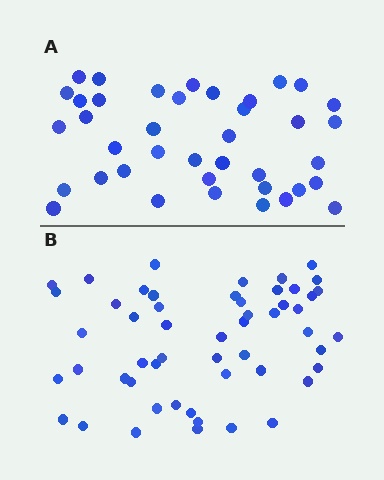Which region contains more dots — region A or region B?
Region B (the bottom region) has more dots.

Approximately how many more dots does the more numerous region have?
Region B has approximately 15 more dots than region A.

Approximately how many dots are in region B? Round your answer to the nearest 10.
About 50 dots. (The exact count is 53, which rounds to 50.)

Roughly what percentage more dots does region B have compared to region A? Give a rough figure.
About 35% more.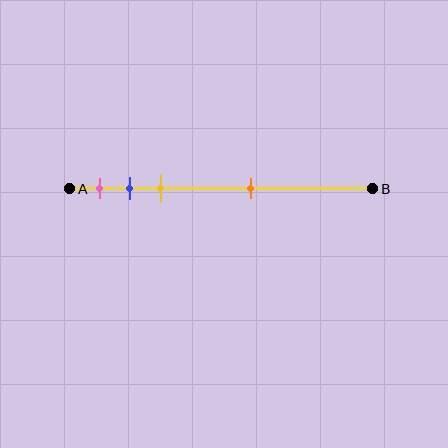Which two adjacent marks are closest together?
The blue and yellow marks are the closest adjacent pair.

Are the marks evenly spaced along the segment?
No, the marks are not evenly spaced.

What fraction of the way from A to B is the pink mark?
The pink mark is approximately 10% (0.1) of the way from A to B.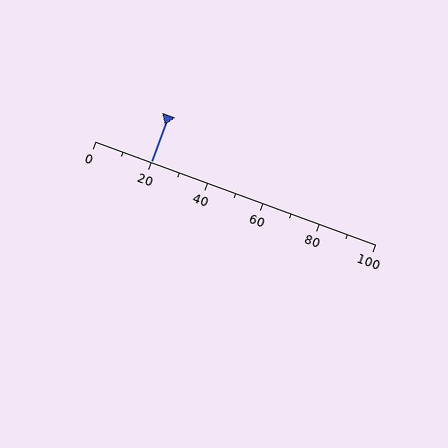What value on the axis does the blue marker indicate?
The marker indicates approximately 20.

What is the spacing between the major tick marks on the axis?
The major ticks are spaced 20 apart.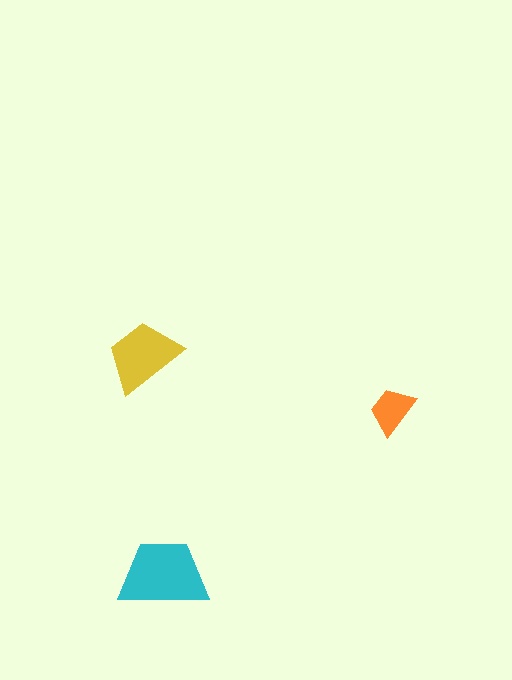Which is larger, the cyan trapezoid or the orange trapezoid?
The cyan one.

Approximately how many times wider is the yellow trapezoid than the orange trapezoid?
About 1.5 times wider.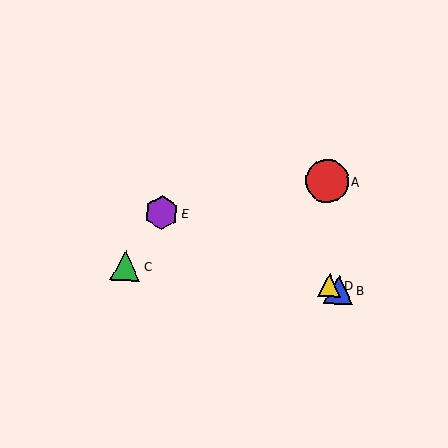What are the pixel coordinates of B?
Object B is at (339, 289).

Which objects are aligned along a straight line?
Objects B, D, E are aligned along a straight line.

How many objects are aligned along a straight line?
3 objects (B, D, E) are aligned along a straight line.